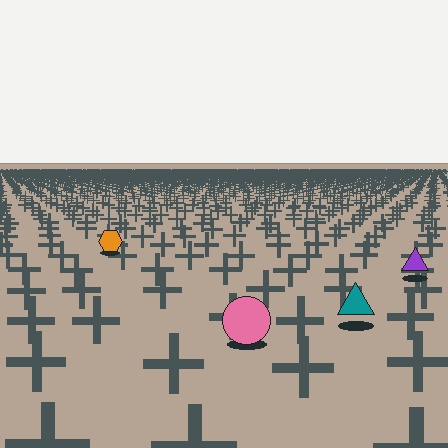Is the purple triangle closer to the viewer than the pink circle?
No. The pink circle is closer — you can tell from the texture gradient: the ground texture is coarser near it.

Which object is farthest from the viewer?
The orange hexagon is farthest from the viewer. It appears smaller and the ground texture around it is denser.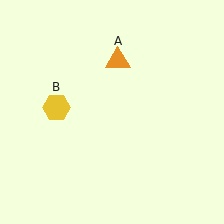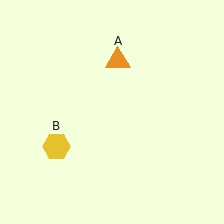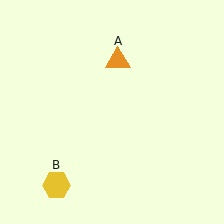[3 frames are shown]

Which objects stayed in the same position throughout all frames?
Orange triangle (object A) remained stationary.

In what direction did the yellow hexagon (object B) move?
The yellow hexagon (object B) moved down.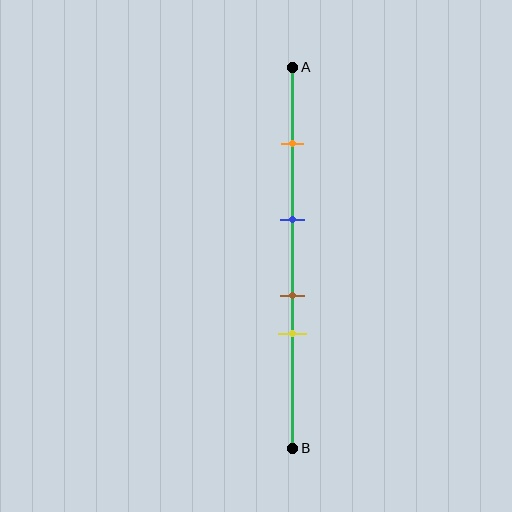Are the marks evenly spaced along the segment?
No, the marks are not evenly spaced.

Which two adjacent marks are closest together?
The brown and yellow marks are the closest adjacent pair.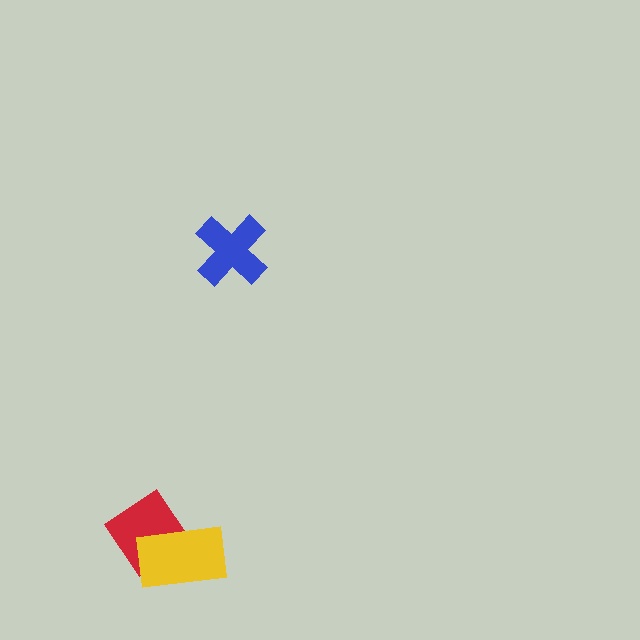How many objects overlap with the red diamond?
1 object overlaps with the red diamond.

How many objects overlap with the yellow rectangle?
1 object overlaps with the yellow rectangle.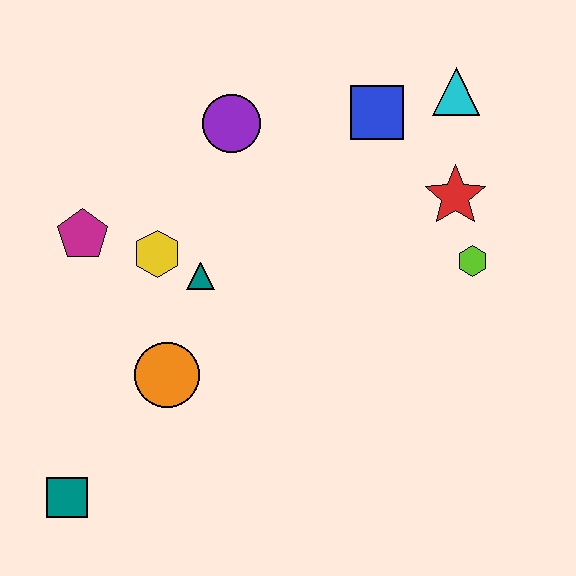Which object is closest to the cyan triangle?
The blue square is closest to the cyan triangle.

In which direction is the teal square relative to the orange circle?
The teal square is below the orange circle.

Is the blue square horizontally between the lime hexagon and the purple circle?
Yes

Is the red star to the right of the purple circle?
Yes